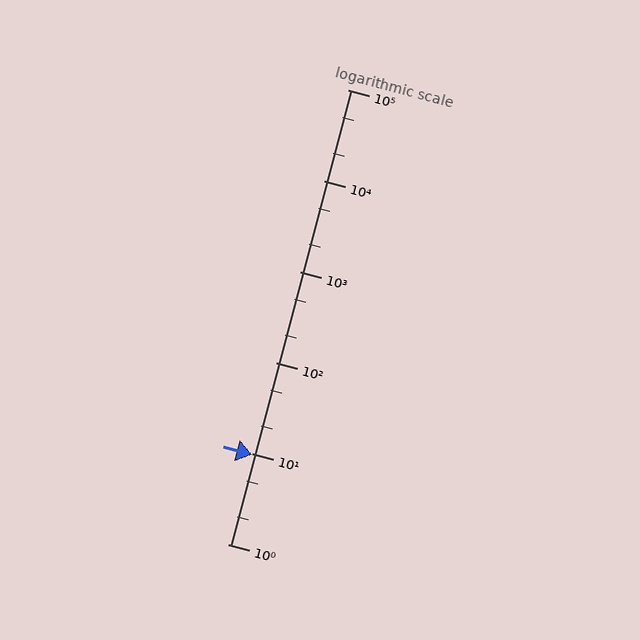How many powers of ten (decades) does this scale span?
The scale spans 5 decades, from 1 to 100000.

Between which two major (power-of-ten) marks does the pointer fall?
The pointer is between 1 and 10.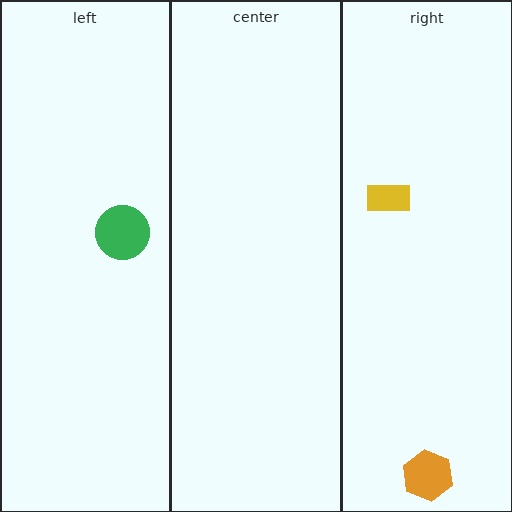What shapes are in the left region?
The green circle.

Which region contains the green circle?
The left region.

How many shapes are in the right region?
2.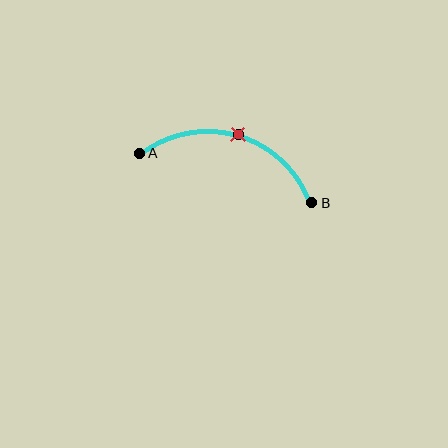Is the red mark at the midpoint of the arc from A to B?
Yes. The red mark lies on the arc at equal arc-length from both A and B — it is the arc midpoint.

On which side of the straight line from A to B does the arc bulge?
The arc bulges above the straight line connecting A and B.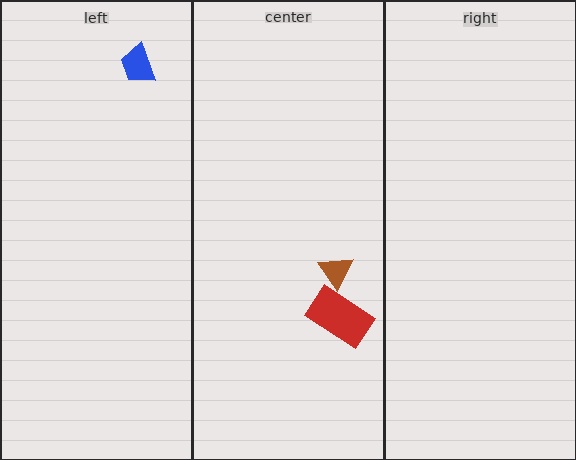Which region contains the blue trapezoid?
The left region.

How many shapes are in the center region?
2.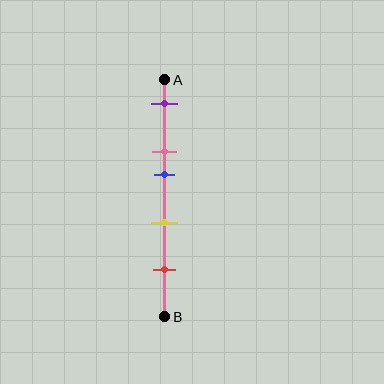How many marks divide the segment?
There are 5 marks dividing the segment.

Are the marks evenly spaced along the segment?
No, the marks are not evenly spaced.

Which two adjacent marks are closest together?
The pink and blue marks are the closest adjacent pair.